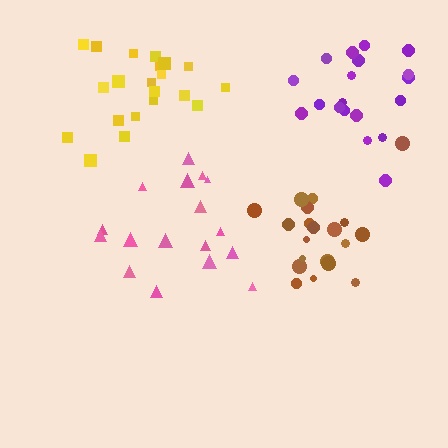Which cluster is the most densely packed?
Brown.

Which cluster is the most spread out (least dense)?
Pink.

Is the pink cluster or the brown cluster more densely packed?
Brown.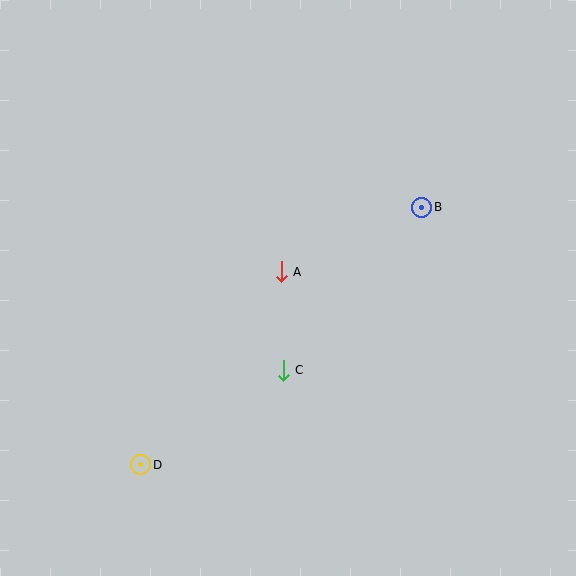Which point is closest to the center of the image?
Point A at (281, 272) is closest to the center.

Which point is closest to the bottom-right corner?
Point C is closest to the bottom-right corner.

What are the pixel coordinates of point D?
Point D is at (141, 465).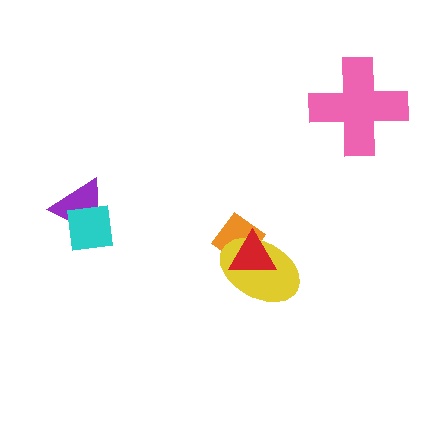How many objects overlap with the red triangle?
2 objects overlap with the red triangle.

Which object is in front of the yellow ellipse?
The red triangle is in front of the yellow ellipse.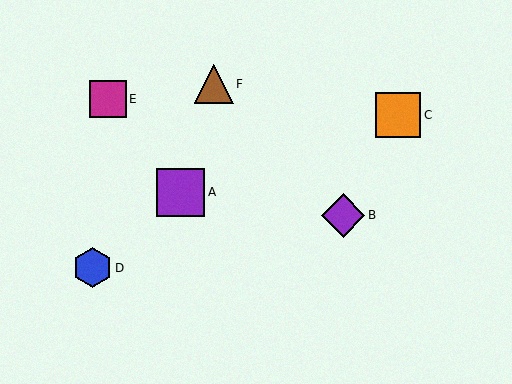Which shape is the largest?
The purple square (labeled A) is the largest.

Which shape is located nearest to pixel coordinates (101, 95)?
The magenta square (labeled E) at (108, 99) is nearest to that location.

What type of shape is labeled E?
Shape E is a magenta square.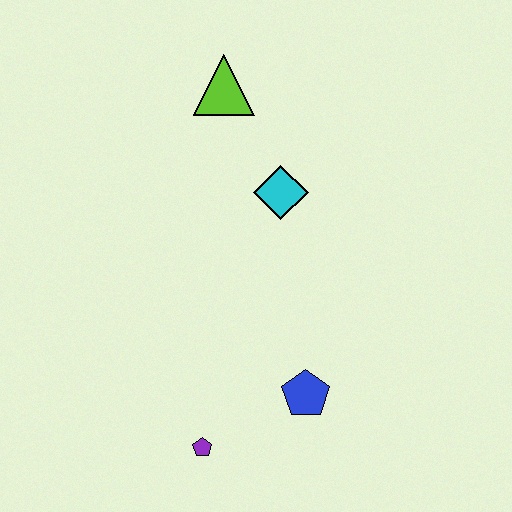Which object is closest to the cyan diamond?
The lime triangle is closest to the cyan diamond.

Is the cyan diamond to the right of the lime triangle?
Yes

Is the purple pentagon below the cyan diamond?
Yes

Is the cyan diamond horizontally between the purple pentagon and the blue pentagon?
Yes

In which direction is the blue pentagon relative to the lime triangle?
The blue pentagon is below the lime triangle.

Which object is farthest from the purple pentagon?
The lime triangle is farthest from the purple pentagon.